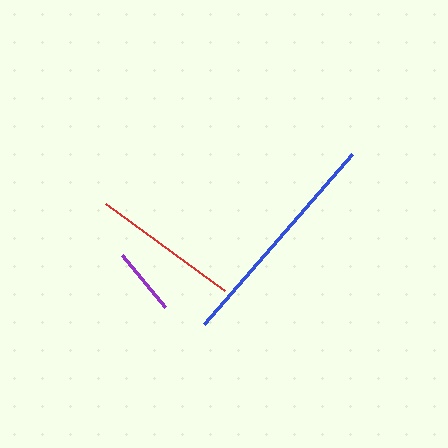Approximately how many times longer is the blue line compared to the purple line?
The blue line is approximately 3.3 times the length of the purple line.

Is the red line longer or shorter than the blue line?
The blue line is longer than the red line.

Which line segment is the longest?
The blue line is the longest at approximately 226 pixels.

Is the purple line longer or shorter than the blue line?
The blue line is longer than the purple line.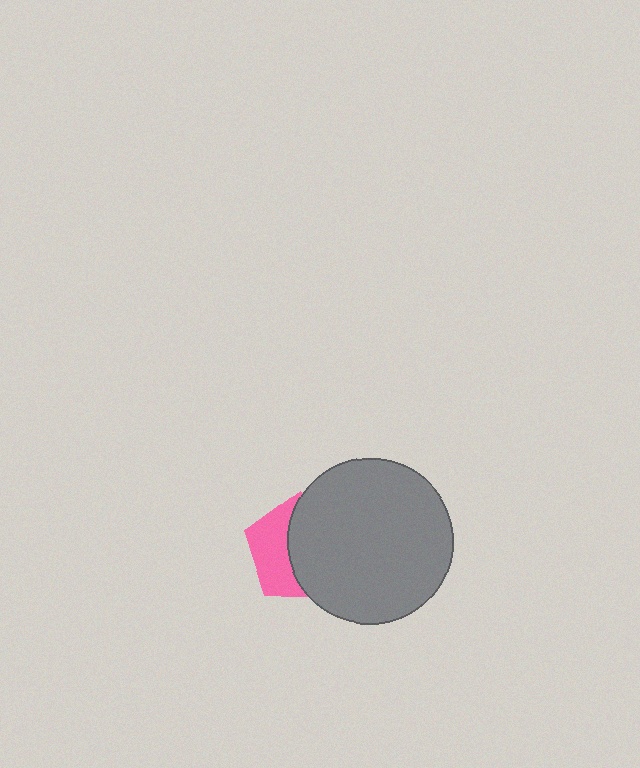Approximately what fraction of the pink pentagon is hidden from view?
Roughly 58% of the pink pentagon is hidden behind the gray circle.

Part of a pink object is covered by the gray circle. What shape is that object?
It is a pentagon.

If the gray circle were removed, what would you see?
You would see the complete pink pentagon.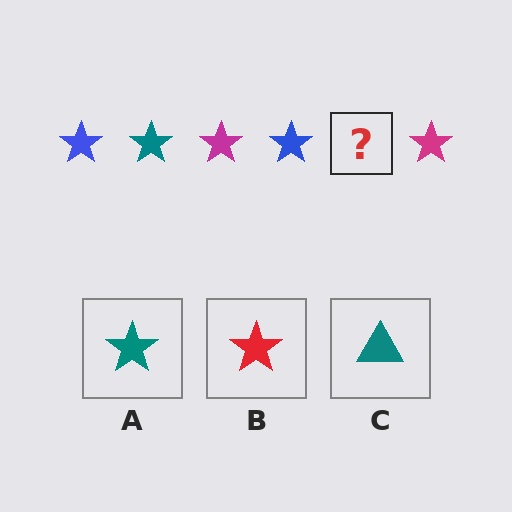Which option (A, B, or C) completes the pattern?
A.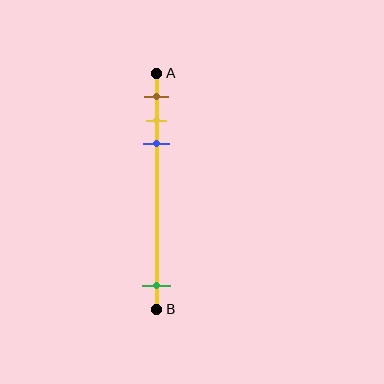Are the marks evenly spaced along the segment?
No, the marks are not evenly spaced.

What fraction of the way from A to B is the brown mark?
The brown mark is approximately 10% (0.1) of the way from A to B.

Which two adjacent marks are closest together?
The yellow and blue marks are the closest adjacent pair.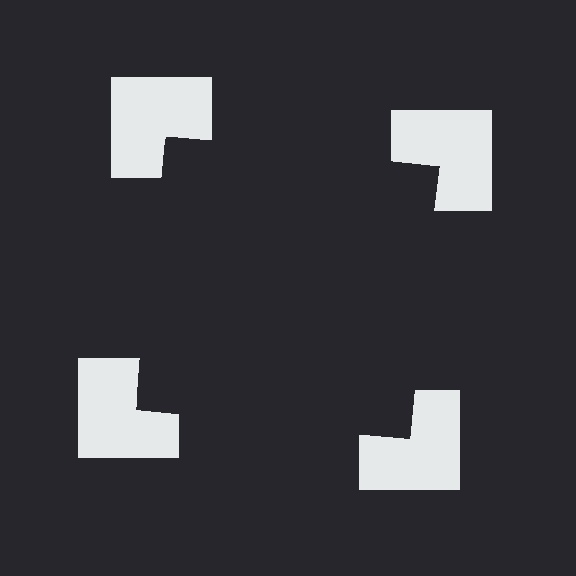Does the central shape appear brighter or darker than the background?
It typically appears slightly darker than the background, even though no actual brightness change is drawn.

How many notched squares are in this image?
There are 4 — one at each vertex of the illusory square.